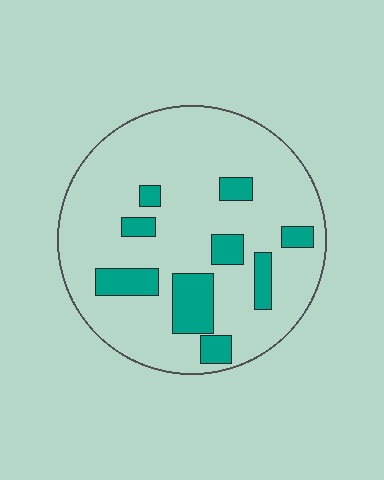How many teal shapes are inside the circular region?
9.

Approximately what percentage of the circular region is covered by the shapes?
Approximately 20%.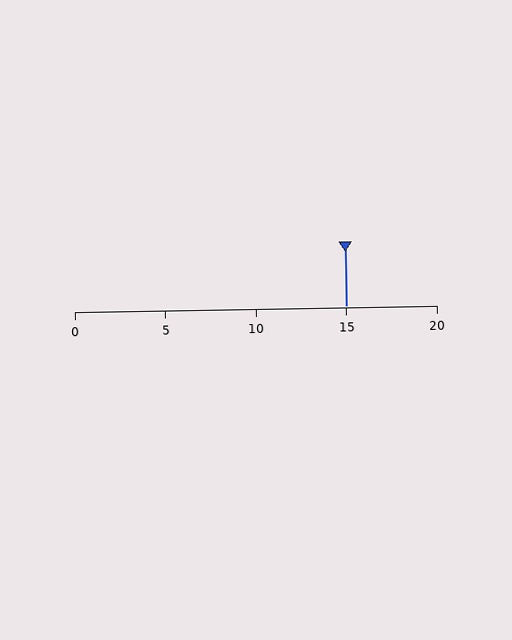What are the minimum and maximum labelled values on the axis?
The axis runs from 0 to 20.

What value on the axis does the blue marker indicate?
The marker indicates approximately 15.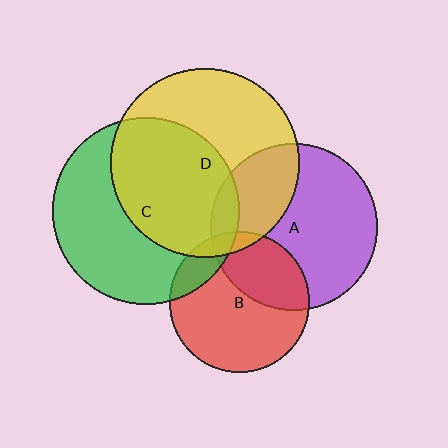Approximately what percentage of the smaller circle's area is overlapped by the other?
Approximately 15%.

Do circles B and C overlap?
Yes.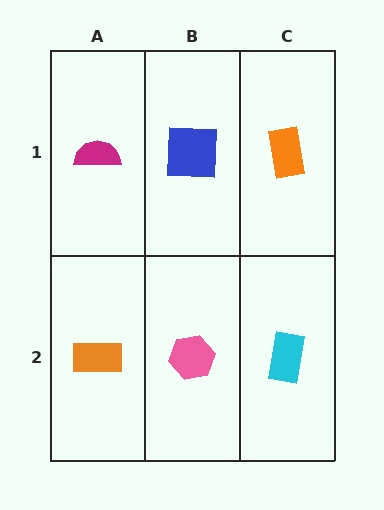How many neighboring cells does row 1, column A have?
2.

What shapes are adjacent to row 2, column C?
An orange rectangle (row 1, column C), a pink hexagon (row 2, column B).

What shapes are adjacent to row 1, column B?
A pink hexagon (row 2, column B), a magenta semicircle (row 1, column A), an orange rectangle (row 1, column C).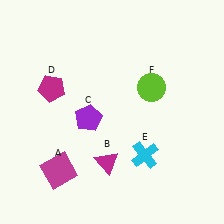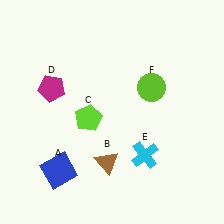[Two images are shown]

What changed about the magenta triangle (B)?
In Image 1, B is magenta. In Image 2, it changed to brown.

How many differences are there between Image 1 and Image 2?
There are 3 differences between the two images.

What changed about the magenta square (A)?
In Image 1, A is magenta. In Image 2, it changed to blue.